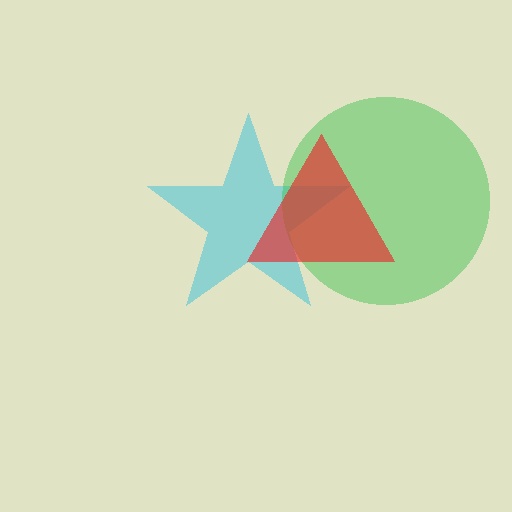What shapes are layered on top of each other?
The layered shapes are: a cyan star, a green circle, a red triangle.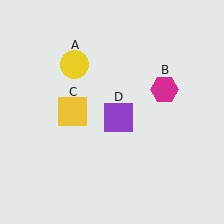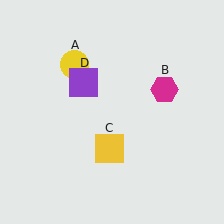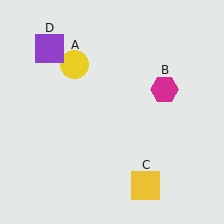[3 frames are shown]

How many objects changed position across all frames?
2 objects changed position: yellow square (object C), purple square (object D).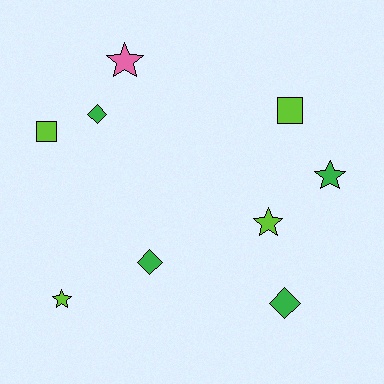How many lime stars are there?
There are 2 lime stars.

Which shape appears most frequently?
Star, with 4 objects.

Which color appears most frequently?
Lime, with 4 objects.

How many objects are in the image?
There are 9 objects.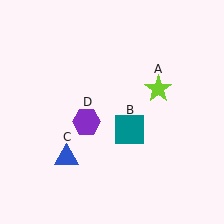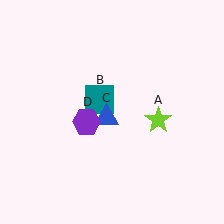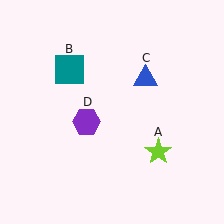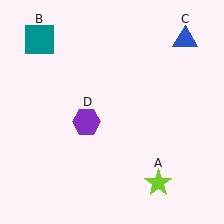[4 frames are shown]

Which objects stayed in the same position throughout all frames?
Purple hexagon (object D) remained stationary.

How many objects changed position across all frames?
3 objects changed position: lime star (object A), teal square (object B), blue triangle (object C).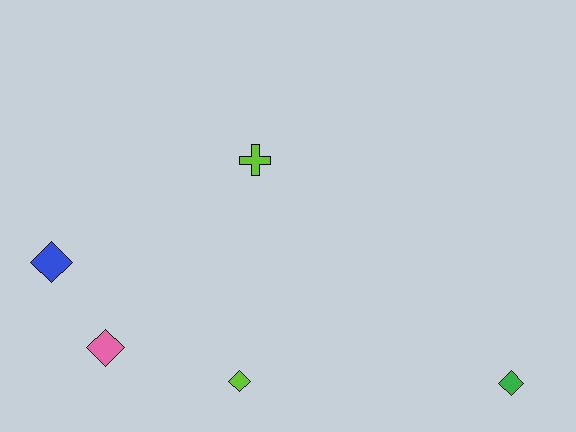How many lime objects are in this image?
There are 2 lime objects.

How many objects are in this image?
There are 5 objects.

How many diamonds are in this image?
There are 4 diamonds.